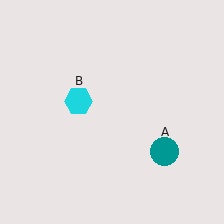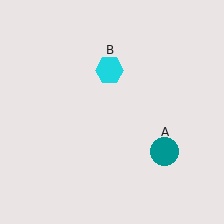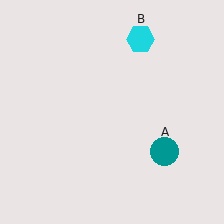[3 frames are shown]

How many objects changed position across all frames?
1 object changed position: cyan hexagon (object B).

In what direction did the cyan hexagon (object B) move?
The cyan hexagon (object B) moved up and to the right.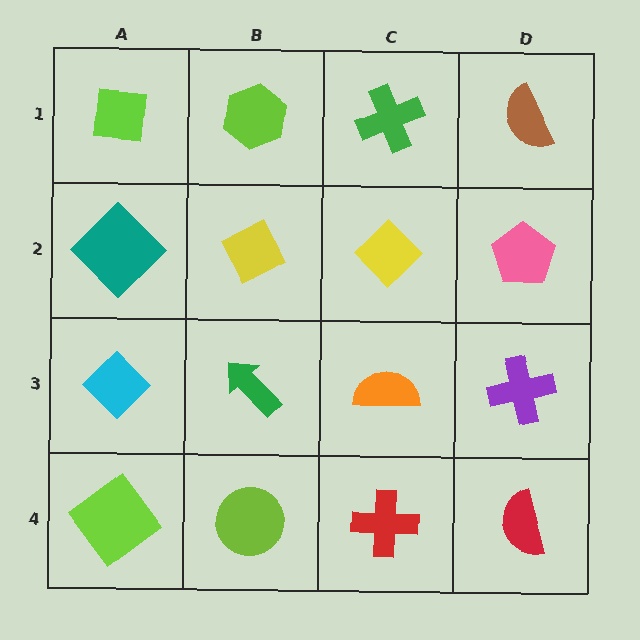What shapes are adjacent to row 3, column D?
A pink pentagon (row 2, column D), a red semicircle (row 4, column D), an orange semicircle (row 3, column C).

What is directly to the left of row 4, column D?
A red cross.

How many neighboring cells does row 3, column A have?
3.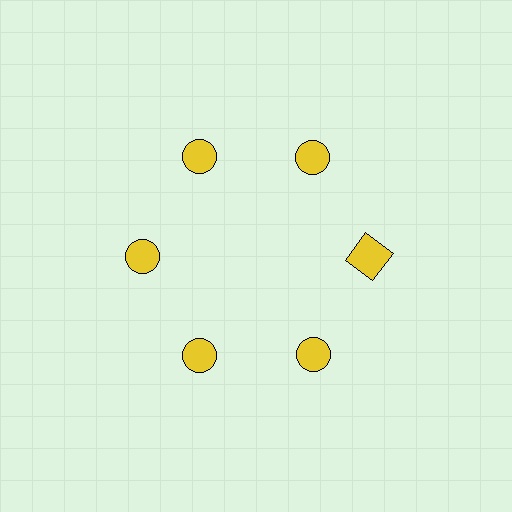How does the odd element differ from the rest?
It has a different shape: square instead of circle.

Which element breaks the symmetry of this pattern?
The yellow square at roughly the 3 o'clock position breaks the symmetry. All other shapes are yellow circles.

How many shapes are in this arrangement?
There are 6 shapes arranged in a ring pattern.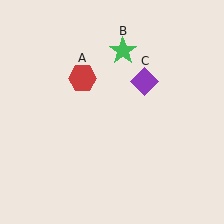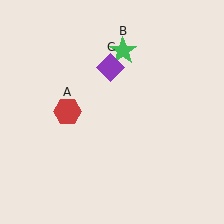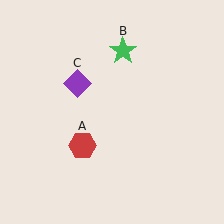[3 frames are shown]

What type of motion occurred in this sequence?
The red hexagon (object A), purple diamond (object C) rotated counterclockwise around the center of the scene.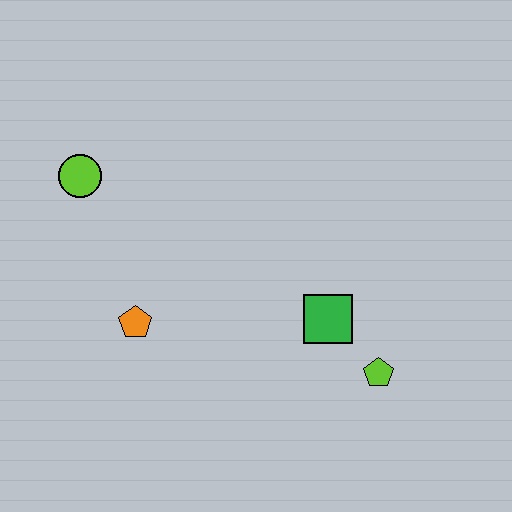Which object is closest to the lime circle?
The orange pentagon is closest to the lime circle.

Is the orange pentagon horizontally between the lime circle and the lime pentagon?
Yes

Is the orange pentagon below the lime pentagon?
No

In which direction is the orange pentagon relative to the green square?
The orange pentagon is to the left of the green square.